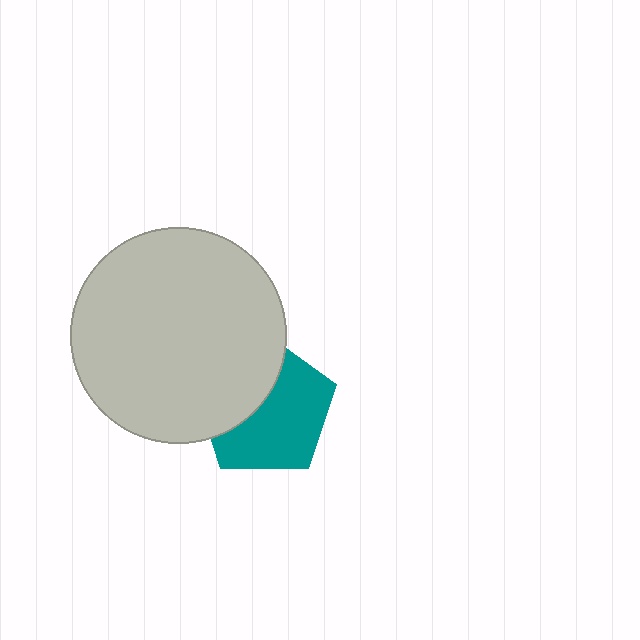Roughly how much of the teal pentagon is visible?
About half of it is visible (roughly 60%).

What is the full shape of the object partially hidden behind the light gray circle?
The partially hidden object is a teal pentagon.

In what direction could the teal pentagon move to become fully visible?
The teal pentagon could move right. That would shift it out from behind the light gray circle entirely.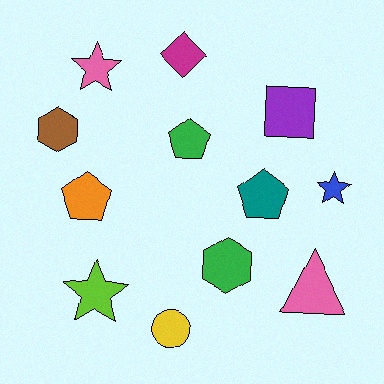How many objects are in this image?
There are 12 objects.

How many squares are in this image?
There is 1 square.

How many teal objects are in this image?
There is 1 teal object.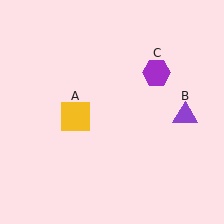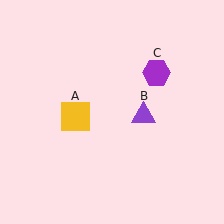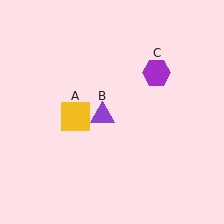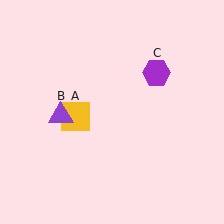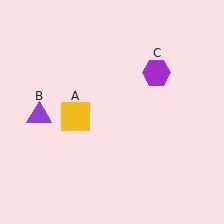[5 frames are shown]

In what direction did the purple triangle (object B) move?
The purple triangle (object B) moved left.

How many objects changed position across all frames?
1 object changed position: purple triangle (object B).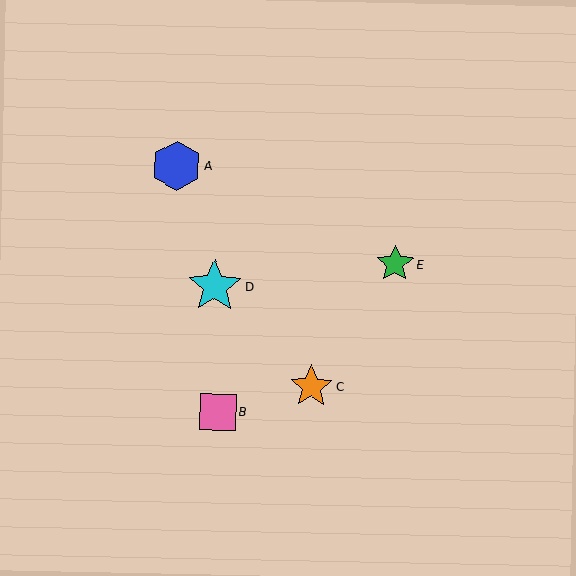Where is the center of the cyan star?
The center of the cyan star is at (215, 286).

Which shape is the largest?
The cyan star (labeled D) is the largest.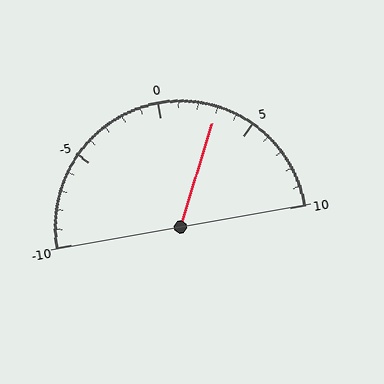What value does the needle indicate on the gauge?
The needle indicates approximately 3.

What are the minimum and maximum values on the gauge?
The gauge ranges from -10 to 10.